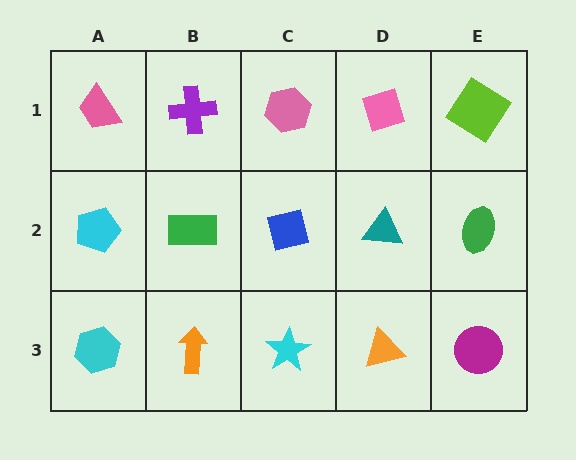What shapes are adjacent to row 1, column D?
A teal triangle (row 2, column D), a pink hexagon (row 1, column C), a lime diamond (row 1, column E).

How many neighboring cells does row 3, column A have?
2.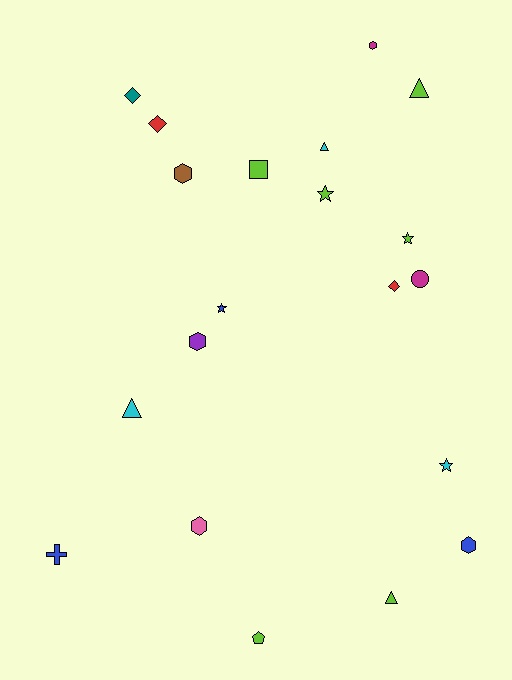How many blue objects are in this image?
There are 3 blue objects.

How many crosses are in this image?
There is 1 cross.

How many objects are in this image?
There are 20 objects.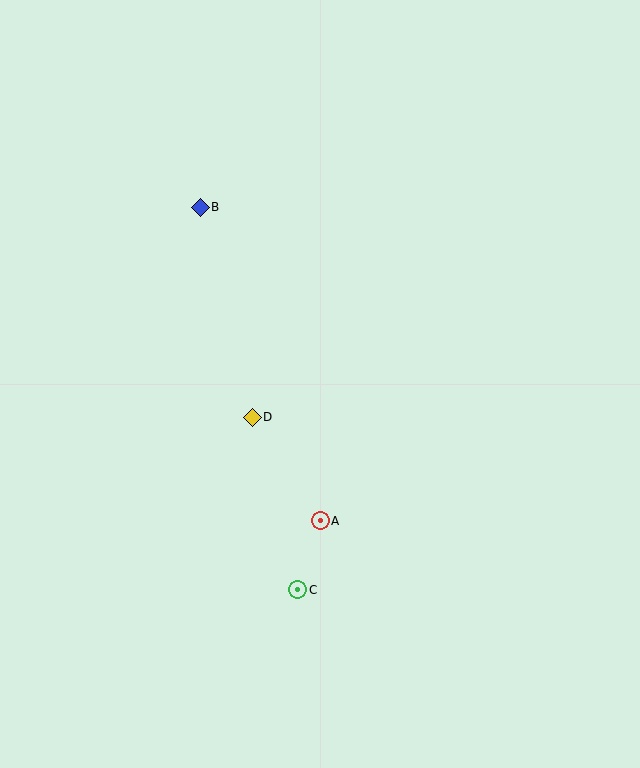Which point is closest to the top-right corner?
Point B is closest to the top-right corner.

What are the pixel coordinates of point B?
Point B is at (200, 207).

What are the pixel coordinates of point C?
Point C is at (298, 590).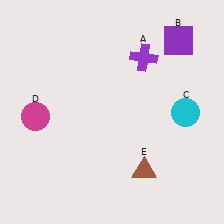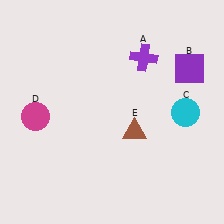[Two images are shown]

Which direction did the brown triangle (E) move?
The brown triangle (E) moved up.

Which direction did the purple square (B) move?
The purple square (B) moved down.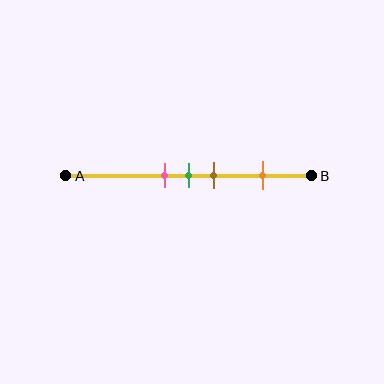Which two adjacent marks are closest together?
The pink and green marks are the closest adjacent pair.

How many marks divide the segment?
There are 4 marks dividing the segment.